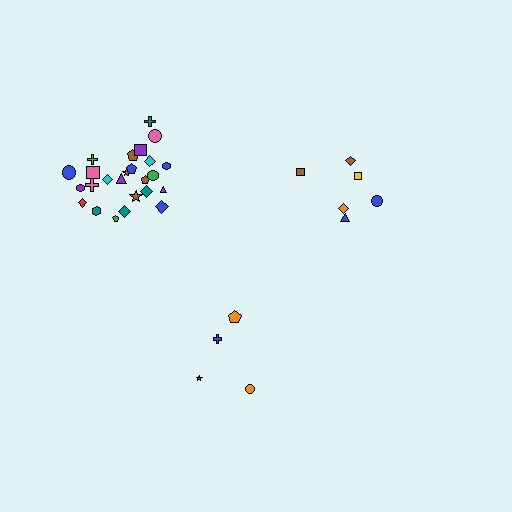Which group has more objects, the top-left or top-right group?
The top-left group.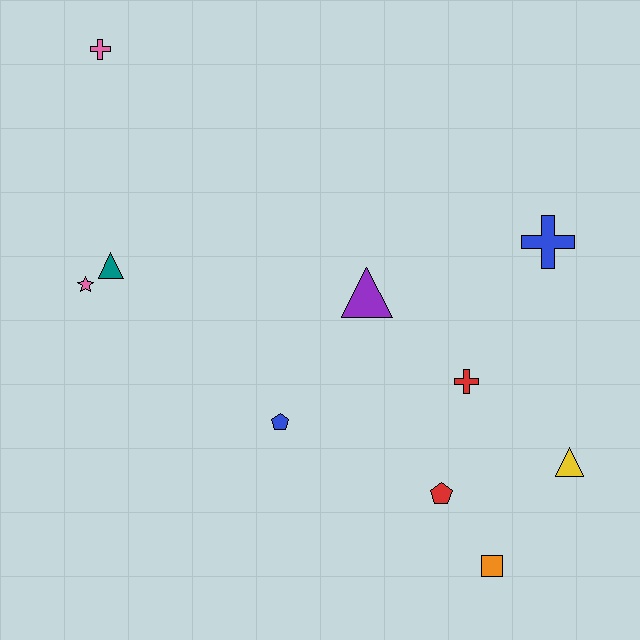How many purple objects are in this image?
There is 1 purple object.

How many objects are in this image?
There are 10 objects.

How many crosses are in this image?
There are 3 crosses.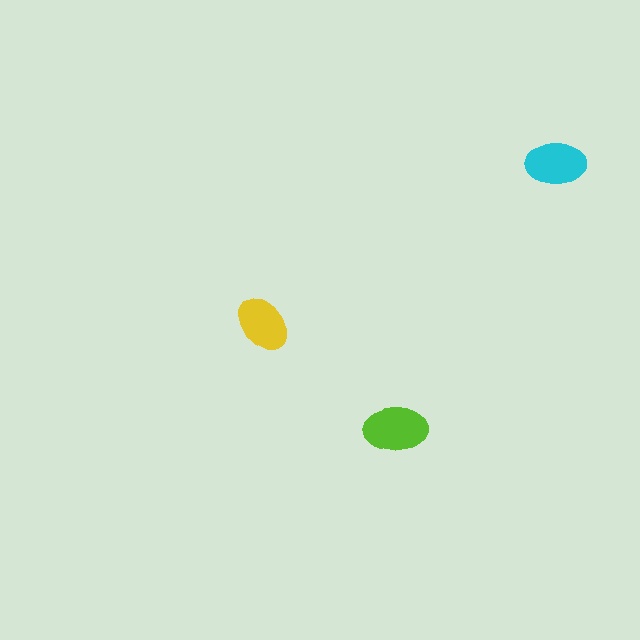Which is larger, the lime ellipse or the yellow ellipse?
The lime one.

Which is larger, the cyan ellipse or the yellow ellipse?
The cyan one.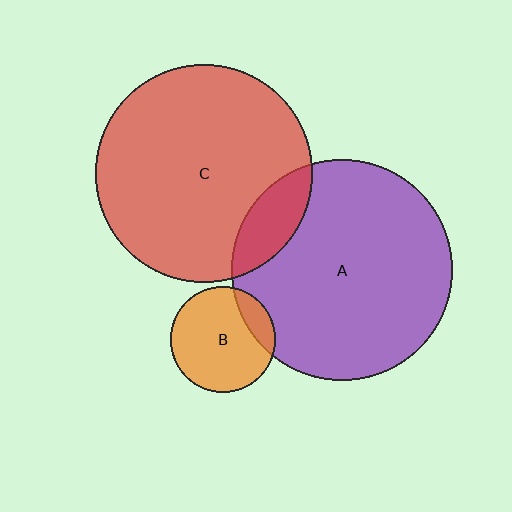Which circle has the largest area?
Circle A (purple).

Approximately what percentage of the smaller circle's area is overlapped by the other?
Approximately 15%.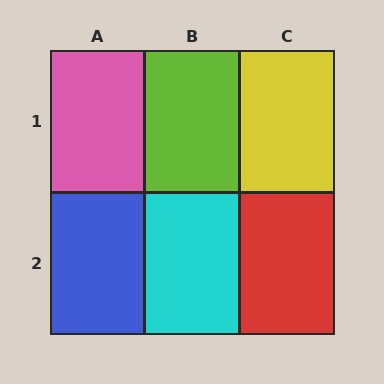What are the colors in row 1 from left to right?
Pink, lime, yellow.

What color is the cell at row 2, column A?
Blue.